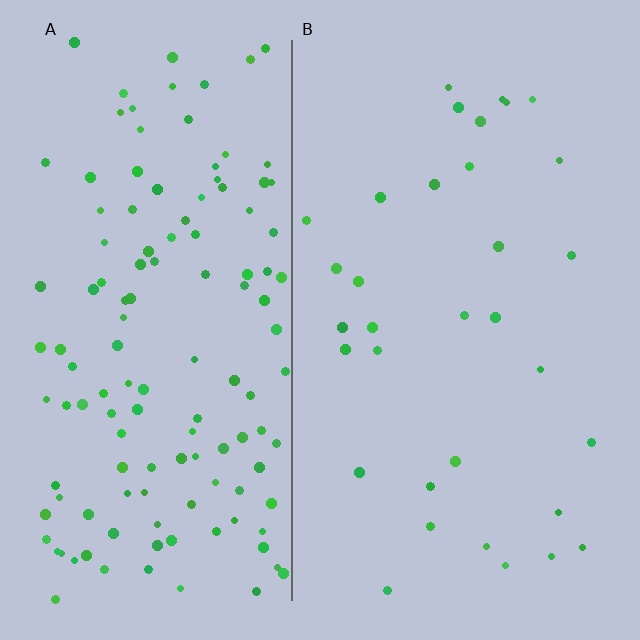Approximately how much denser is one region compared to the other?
Approximately 3.9× — region A over region B.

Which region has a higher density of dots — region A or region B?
A (the left).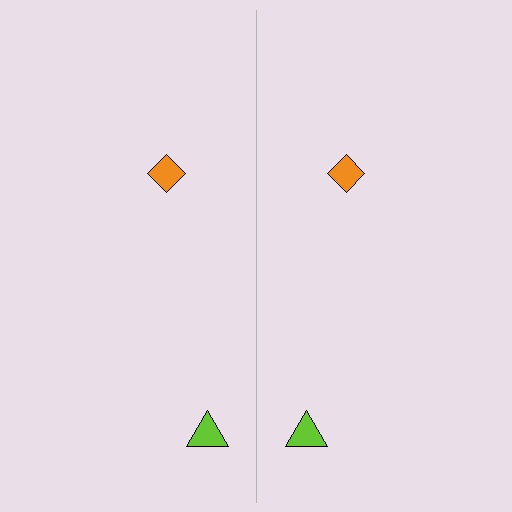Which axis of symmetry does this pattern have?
The pattern has a vertical axis of symmetry running through the center of the image.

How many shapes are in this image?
There are 4 shapes in this image.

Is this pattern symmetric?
Yes, this pattern has bilateral (reflection) symmetry.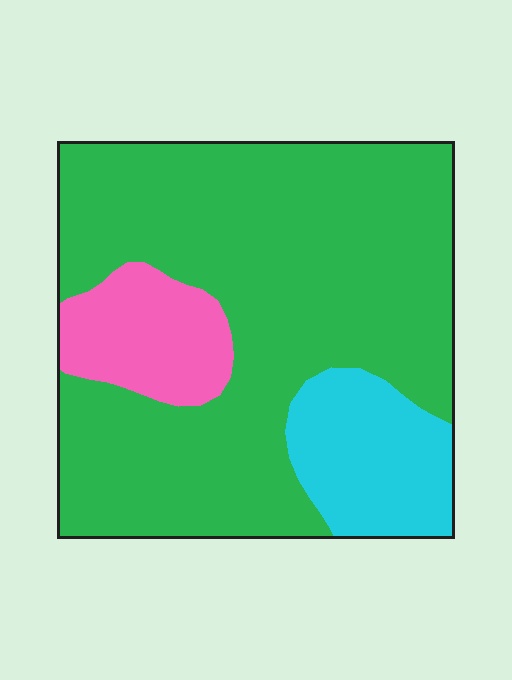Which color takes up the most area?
Green, at roughly 75%.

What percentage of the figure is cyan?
Cyan takes up less than a quarter of the figure.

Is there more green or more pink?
Green.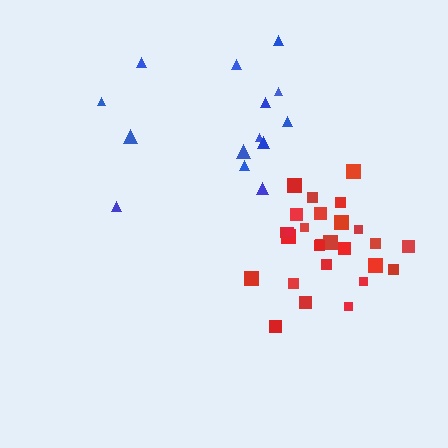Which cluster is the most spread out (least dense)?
Blue.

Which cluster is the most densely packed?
Red.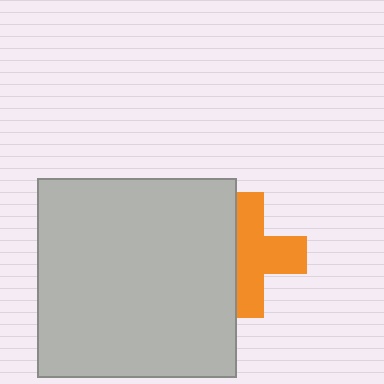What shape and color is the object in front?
The object in front is a light gray square.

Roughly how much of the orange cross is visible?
About half of it is visible (roughly 61%).